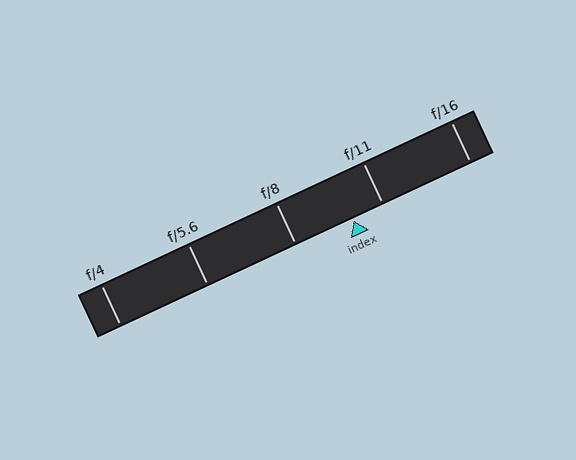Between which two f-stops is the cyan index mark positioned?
The index mark is between f/8 and f/11.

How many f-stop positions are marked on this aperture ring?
There are 5 f-stop positions marked.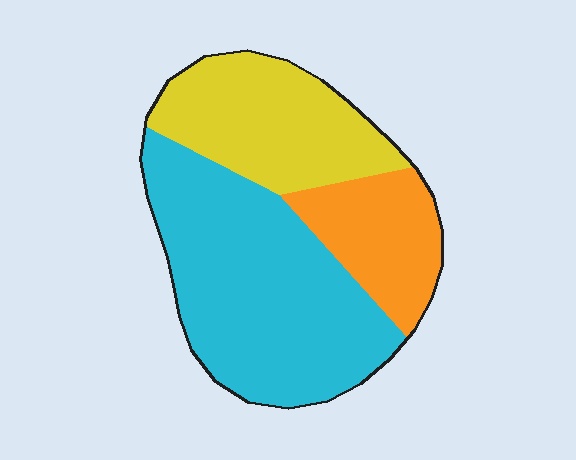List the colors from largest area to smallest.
From largest to smallest: cyan, yellow, orange.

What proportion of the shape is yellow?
Yellow covers 29% of the shape.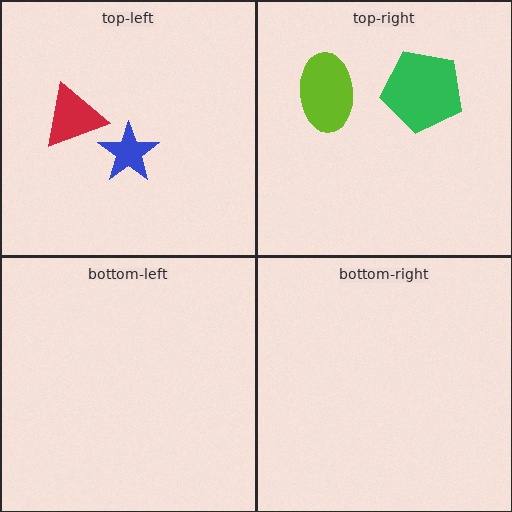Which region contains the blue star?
The top-left region.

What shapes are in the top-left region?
The red triangle, the blue star.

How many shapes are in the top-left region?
2.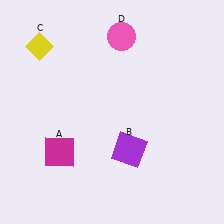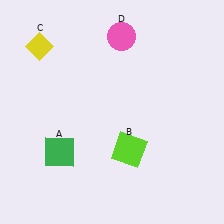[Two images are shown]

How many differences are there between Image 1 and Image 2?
There are 2 differences between the two images.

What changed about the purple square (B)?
In Image 1, B is purple. In Image 2, it changed to lime.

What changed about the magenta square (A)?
In Image 1, A is magenta. In Image 2, it changed to green.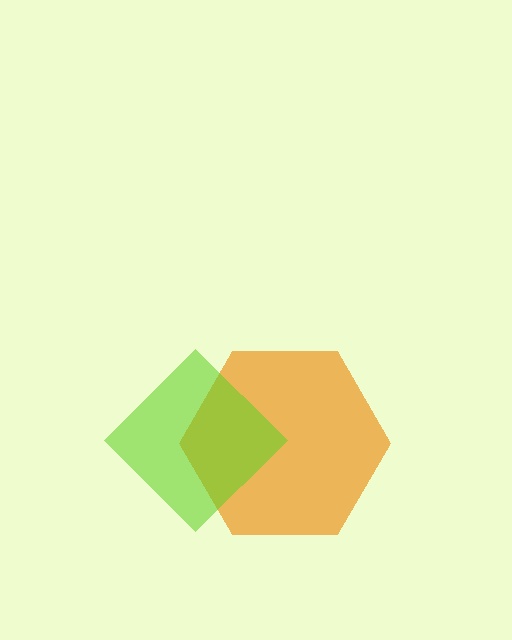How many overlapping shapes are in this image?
There are 2 overlapping shapes in the image.